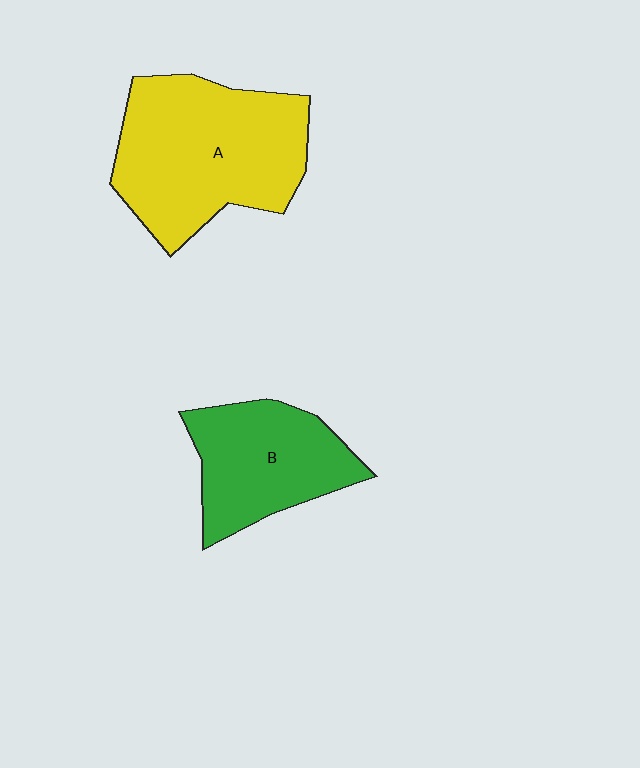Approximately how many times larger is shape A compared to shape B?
Approximately 1.5 times.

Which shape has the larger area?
Shape A (yellow).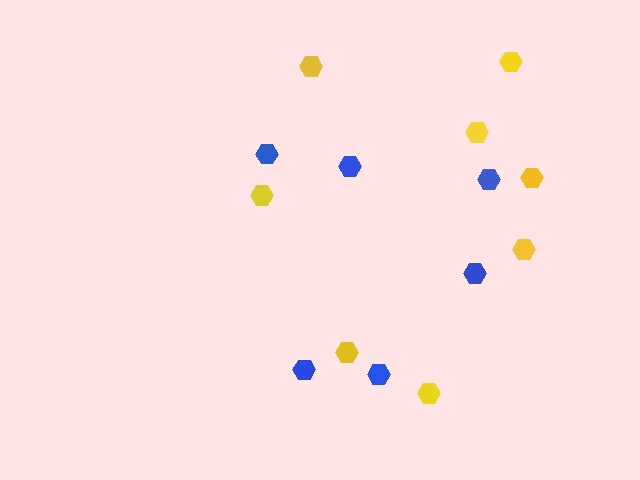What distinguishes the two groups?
There are 2 groups: one group of blue hexagons (6) and one group of yellow hexagons (8).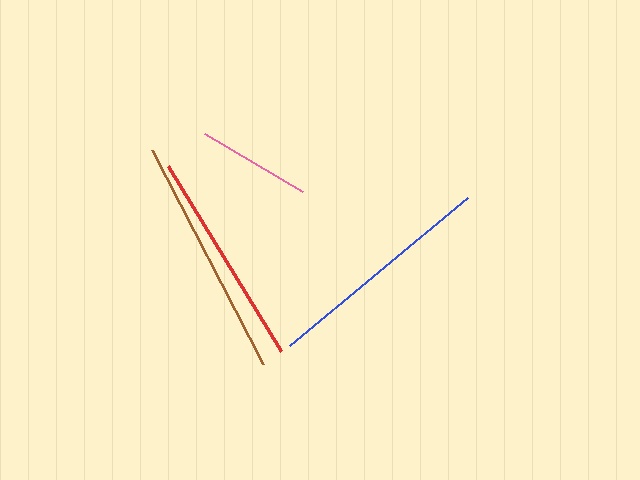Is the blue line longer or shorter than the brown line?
The brown line is longer than the blue line.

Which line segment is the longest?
The brown line is the longest at approximately 241 pixels.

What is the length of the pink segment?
The pink segment is approximately 114 pixels long.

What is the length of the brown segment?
The brown segment is approximately 241 pixels long.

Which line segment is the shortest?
The pink line is the shortest at approximately 114 pixels.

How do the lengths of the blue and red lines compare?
The blue and red lines are approximately the same length.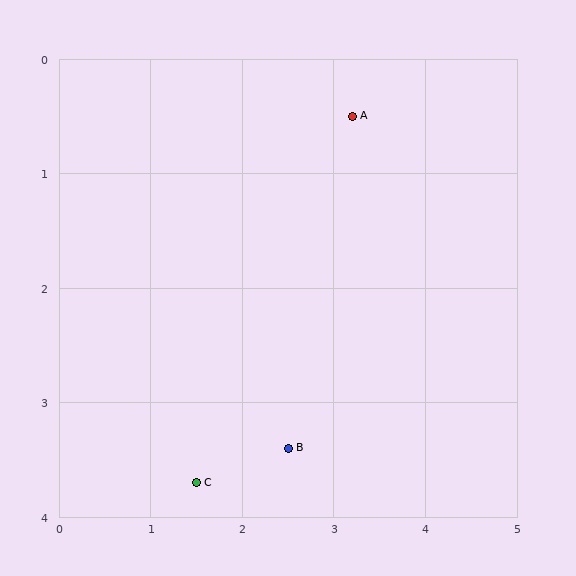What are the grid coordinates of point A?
Point A is at approximately (3.2, 0.5).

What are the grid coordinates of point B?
Point B is at approximately (2.5, 3.4).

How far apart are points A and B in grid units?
Points A and B are about 3.0 grid units apart.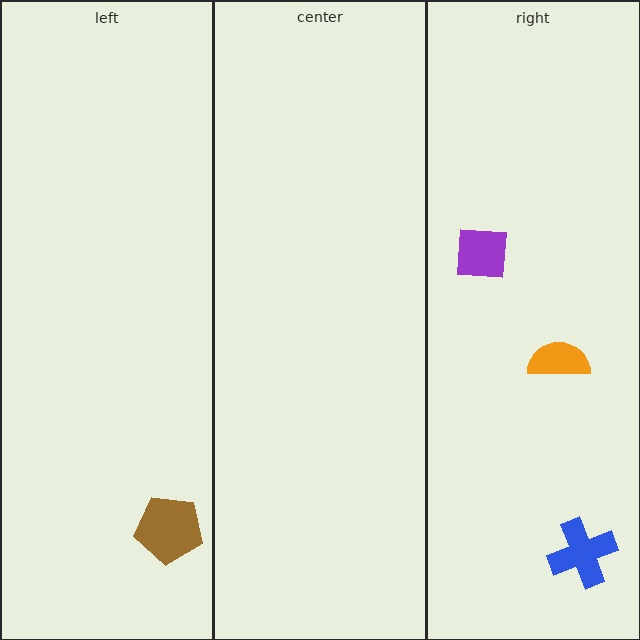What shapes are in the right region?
The blue cross, the orange semicircle, the purple square.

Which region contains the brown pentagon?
The left region.